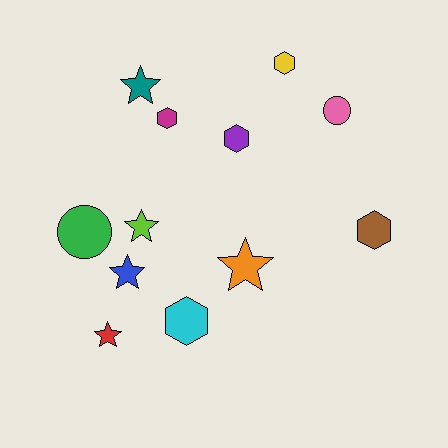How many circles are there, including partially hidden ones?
There are 2 circles.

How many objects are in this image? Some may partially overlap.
There are 12 objects.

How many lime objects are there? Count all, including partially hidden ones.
There is 1 lime object.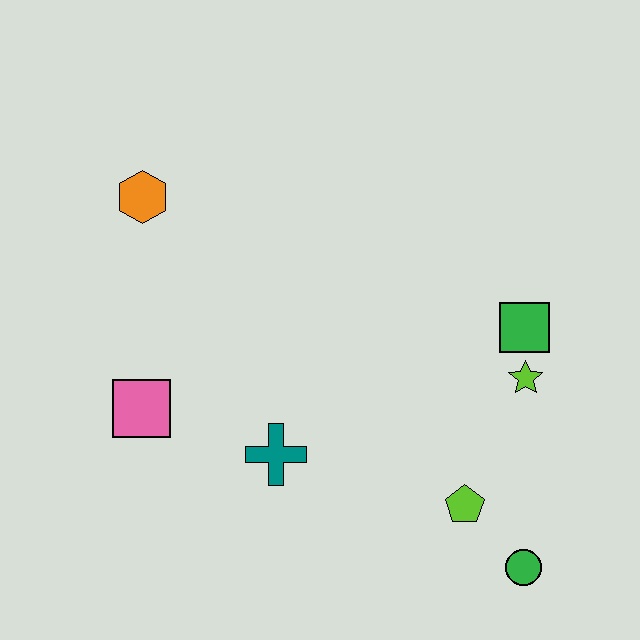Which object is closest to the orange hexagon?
The pink square is closest to the orange hexagon.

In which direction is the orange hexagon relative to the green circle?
The orange hexagon is to the left of the green circle.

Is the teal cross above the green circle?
Yes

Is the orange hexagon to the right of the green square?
No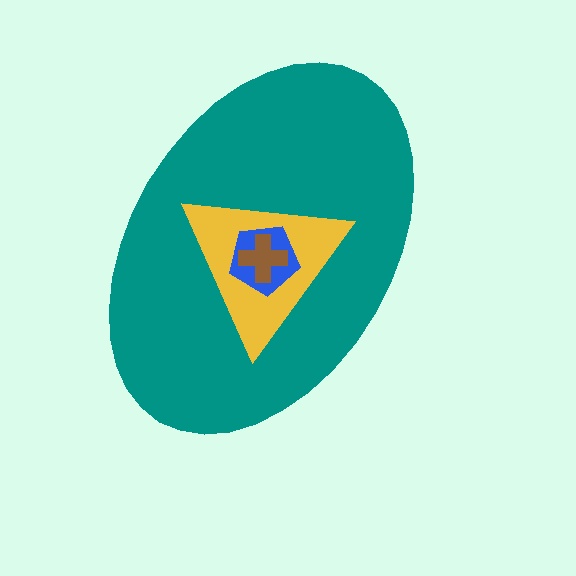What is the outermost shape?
The teal ellipse.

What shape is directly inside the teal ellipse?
The yellow triangle.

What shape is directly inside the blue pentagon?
The brown cross.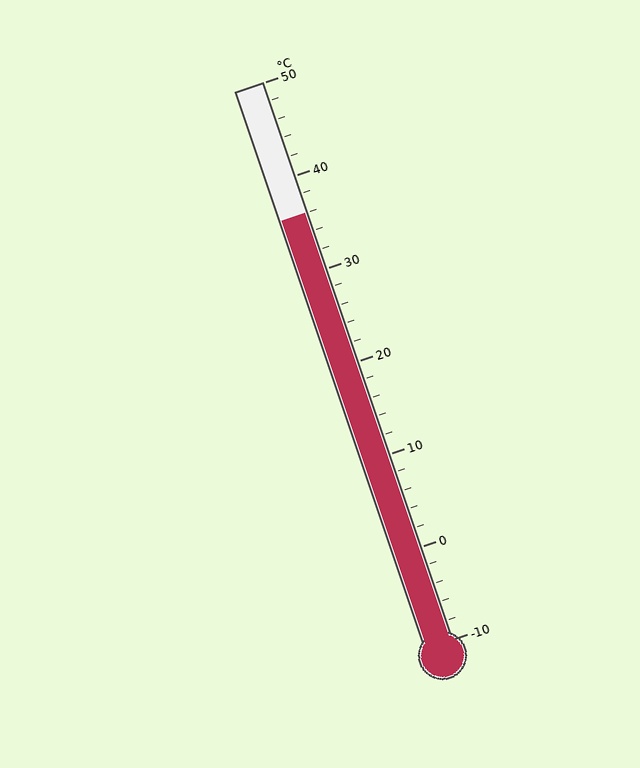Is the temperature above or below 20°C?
The temperature is above 20°C.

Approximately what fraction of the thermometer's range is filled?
The thermometer is filled to approximately 75% of its range.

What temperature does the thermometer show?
The thermometer shows approximately 36°C.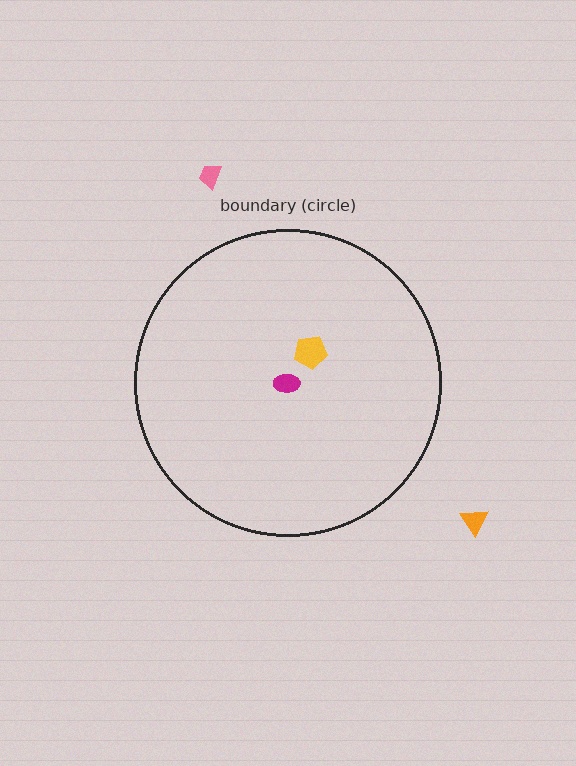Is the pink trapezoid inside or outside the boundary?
Outside.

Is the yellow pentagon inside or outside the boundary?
Inside.